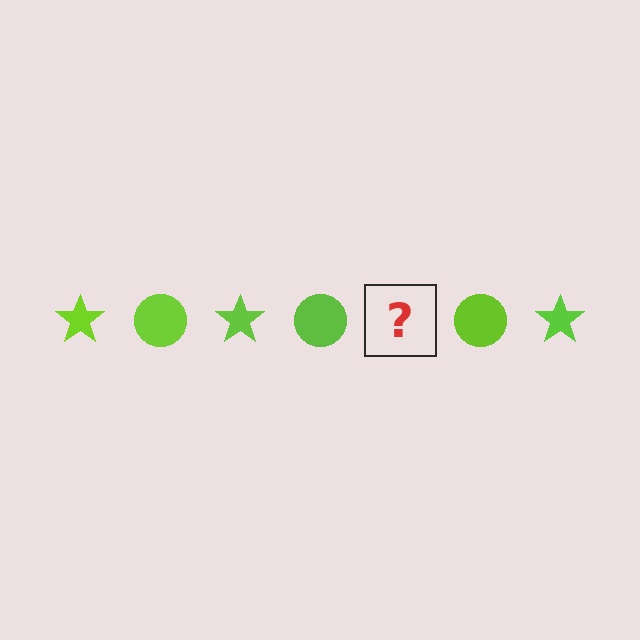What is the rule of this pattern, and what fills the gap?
The rule is that the pattern cycles through star, circle shapes in lime. The gap should be filled with a lime star.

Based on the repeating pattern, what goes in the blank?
The blank should be a lime star.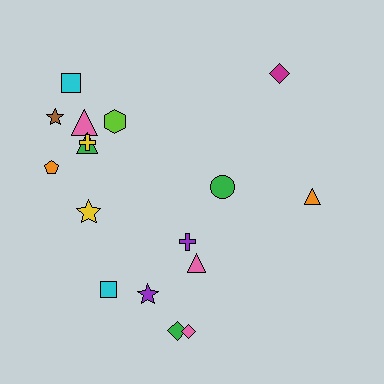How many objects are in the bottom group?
There are 6 objects.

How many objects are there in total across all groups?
There are 17 objects.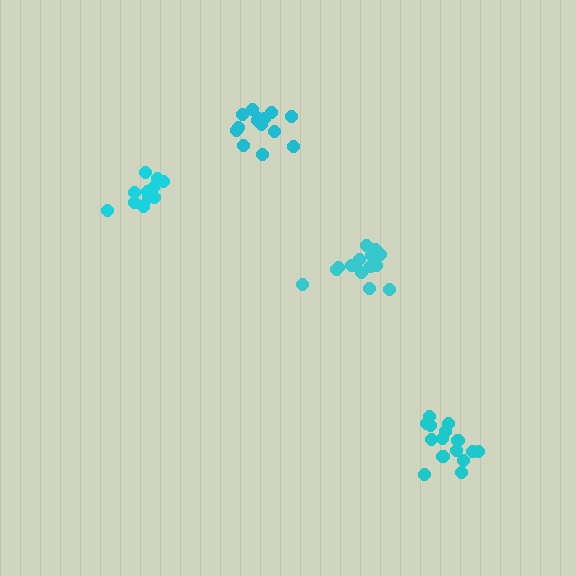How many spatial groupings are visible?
There are 4 spatial groupings.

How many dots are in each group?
Group 1: 14 dots, Group 2: 11 dots, Group 3: 16 dots, Group 4: 16 dots (57 total).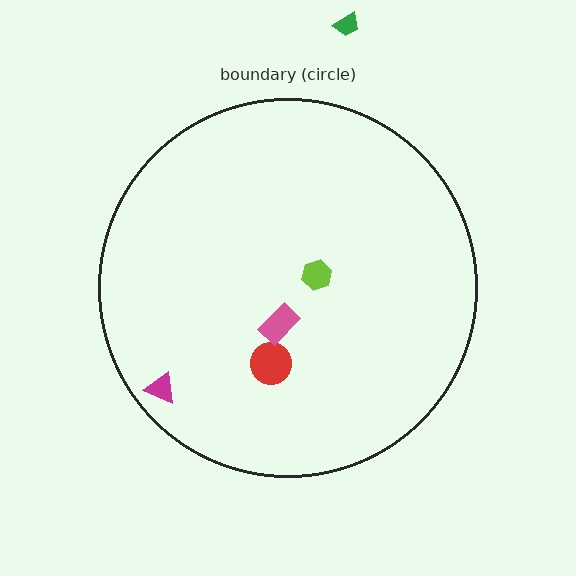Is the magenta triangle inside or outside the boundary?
Inside.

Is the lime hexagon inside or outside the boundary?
Inside.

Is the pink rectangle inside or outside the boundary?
Inside.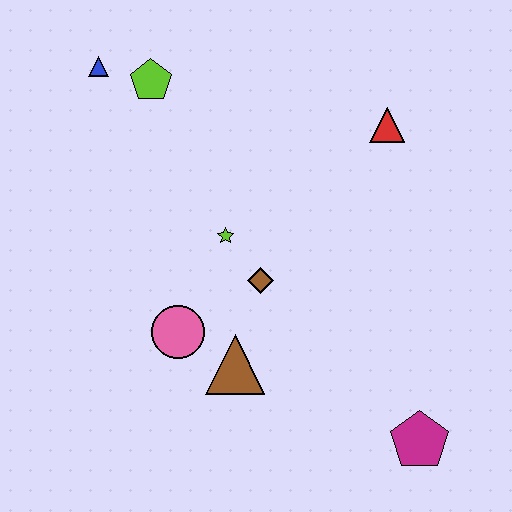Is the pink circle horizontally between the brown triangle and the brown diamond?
No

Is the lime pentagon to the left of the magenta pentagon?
Yes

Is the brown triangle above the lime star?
No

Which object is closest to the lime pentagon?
The blue triangle is closest to the lime pentagon.